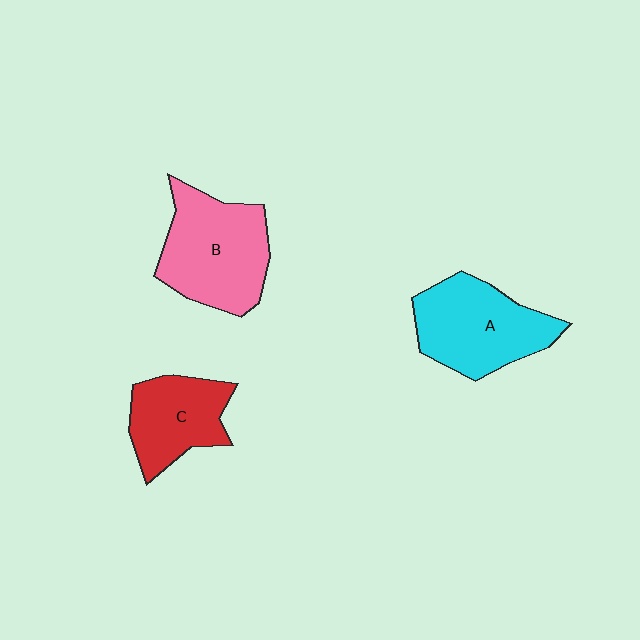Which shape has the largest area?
Shape B (pink).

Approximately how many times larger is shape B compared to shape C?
Approximately 1.4 times.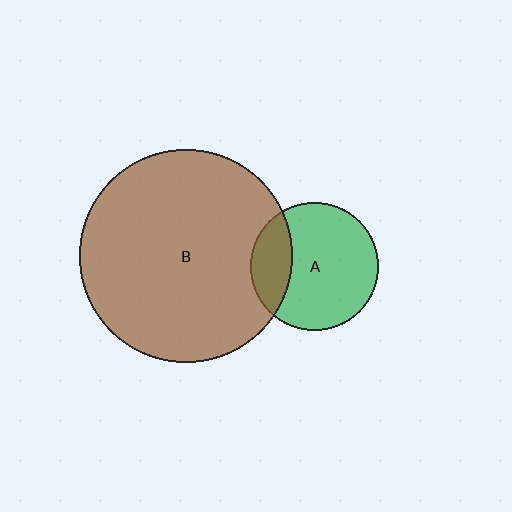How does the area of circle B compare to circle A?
Approximately 2.8 times.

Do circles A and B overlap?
Yes.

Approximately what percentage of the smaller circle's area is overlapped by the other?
Approximately 25%.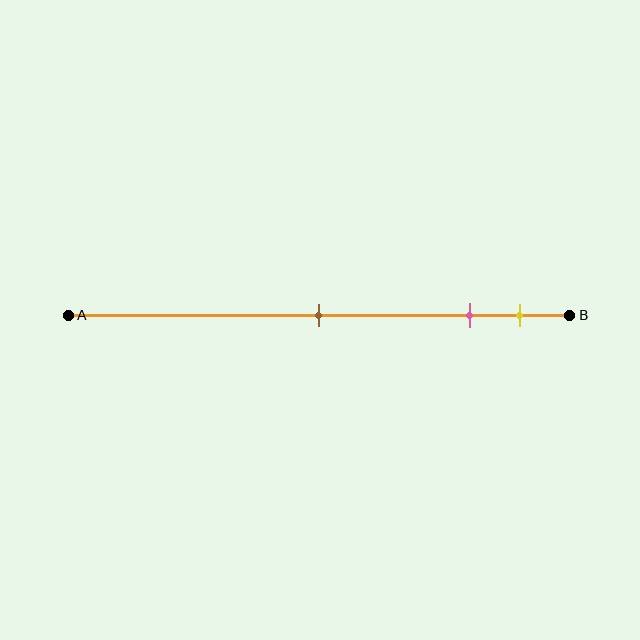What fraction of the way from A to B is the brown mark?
The brown mark is approximately 50% (0.5) of the way from A to B.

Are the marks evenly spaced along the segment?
No, the marks are not evenly spaced.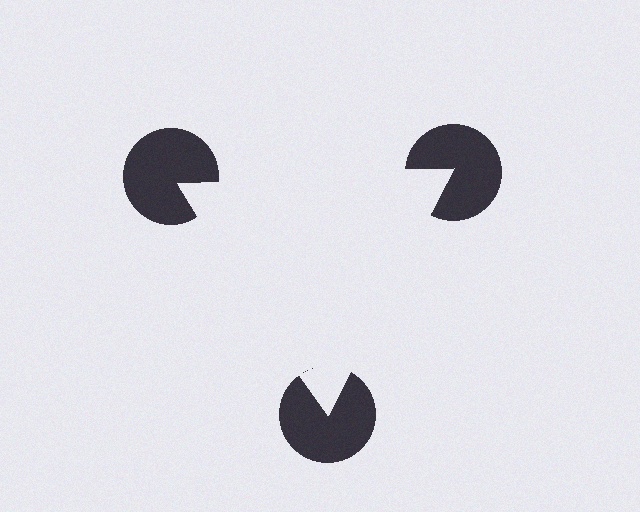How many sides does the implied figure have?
3 sides.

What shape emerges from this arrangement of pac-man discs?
An illusory triangle — its edges are inferred from the aligned wedge cuts in the pac-man discs, not physically drawn.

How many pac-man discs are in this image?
There are 3 — one at each vertex of the illusory triangle.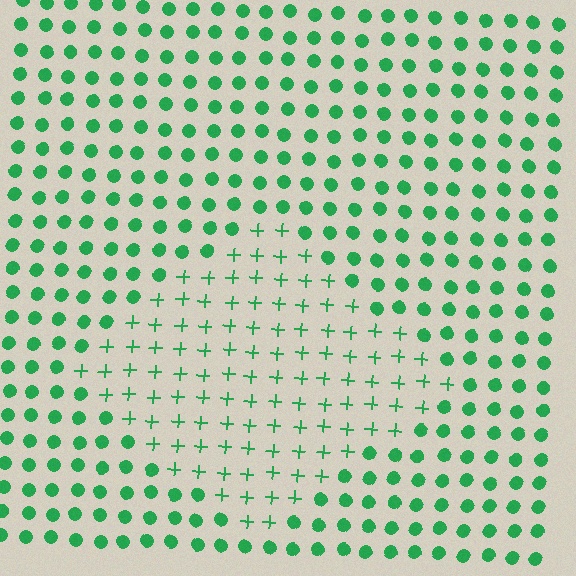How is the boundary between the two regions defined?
The boundary is defined by a change in element shape: plus signs inside vs. circles outside. All elements share the same color and spacing.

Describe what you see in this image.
The image is filled with small green elements arranged in a uniform grid. A diamond-shaped region contains plus signs, while the surrounding area contains circles. The boundary is defined purely by the change in element shape.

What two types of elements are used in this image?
The image uses plus signs inside the diamond region and circles outside it.